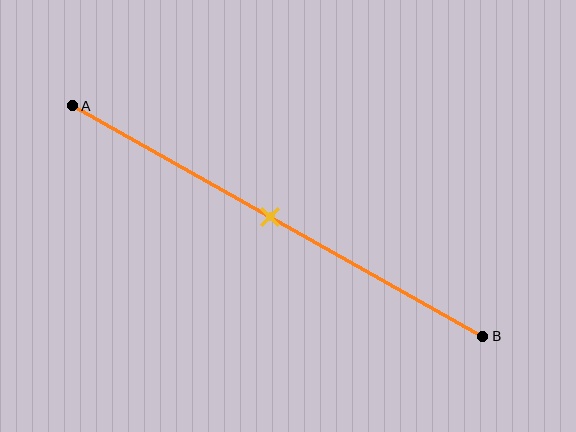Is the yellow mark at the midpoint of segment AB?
Yes, the mark is approximately at the midpoint.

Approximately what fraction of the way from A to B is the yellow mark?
The yellow mark is approximately 50% of the way from A to B.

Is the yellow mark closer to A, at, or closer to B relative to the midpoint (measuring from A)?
The yellow mark is approximately at the midpoint of segment AB.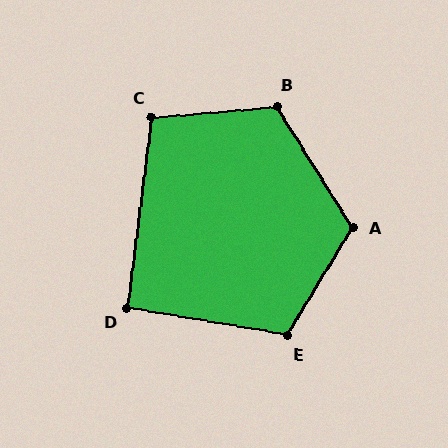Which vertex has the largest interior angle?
B, at approximately 117 degrees.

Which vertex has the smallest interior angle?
D, at approximately 92 degrees.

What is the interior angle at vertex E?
Approximately 111 degrees (obtuse).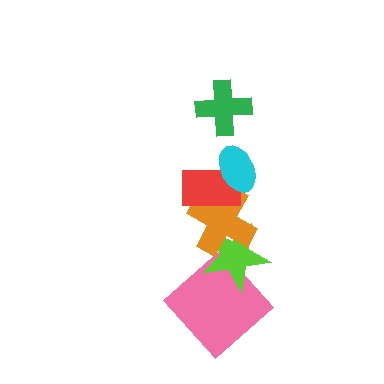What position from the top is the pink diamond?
The pink diamond is 6th from the top.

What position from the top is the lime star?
The lime star is 5th from the top.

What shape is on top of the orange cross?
The red rectangle is on top of the orange cross.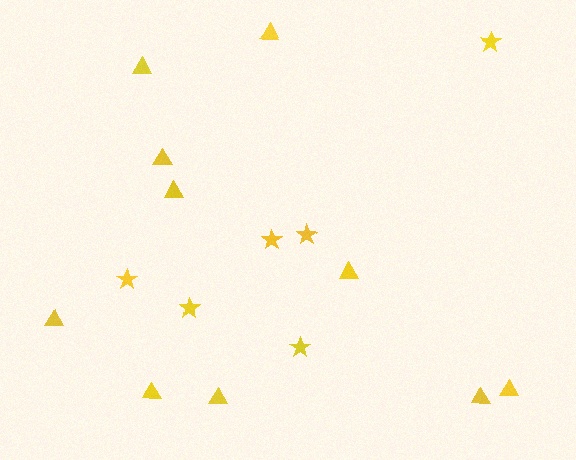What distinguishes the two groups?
There are 2 groups: one group of stars (6) and one group of triangles (10).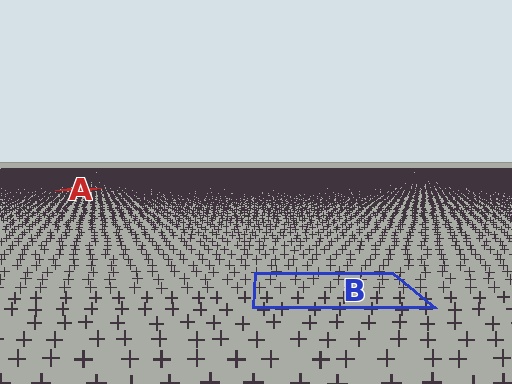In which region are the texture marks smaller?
The texture marks are smaller in region A, because it is farther away.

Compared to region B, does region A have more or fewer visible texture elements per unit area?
Region A has more texture elements per unit area — they are packed more densely because it is farther away.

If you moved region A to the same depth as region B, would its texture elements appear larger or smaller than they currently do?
They would appear larger. At a closer depth, the same texture elements are projected at a bigger on-screen size.